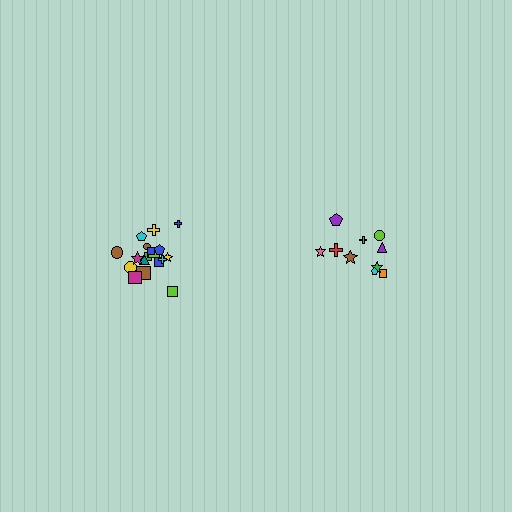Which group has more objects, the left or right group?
The left group.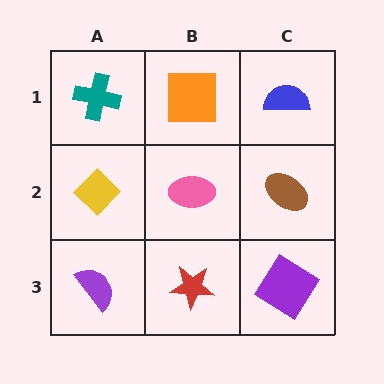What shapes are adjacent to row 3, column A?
A yellow diamond (row 2, column A), a red star (row 3, column B).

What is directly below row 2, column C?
A purple diamond.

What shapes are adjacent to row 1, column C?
A brown ellipse (row 2, column C), an orange square (row 1, column B).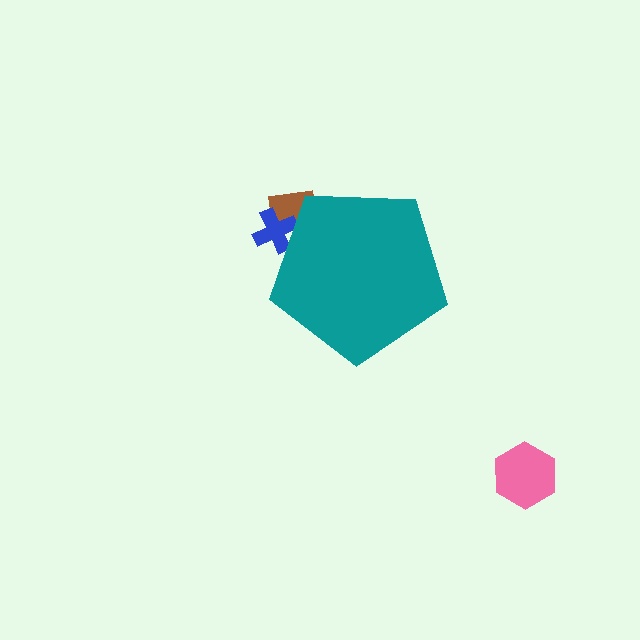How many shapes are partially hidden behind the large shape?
2 shapes are partially hidden.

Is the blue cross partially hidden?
Yes, the blue cross is partially hidden behind the teal pentagon.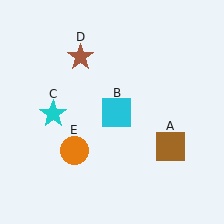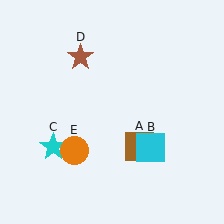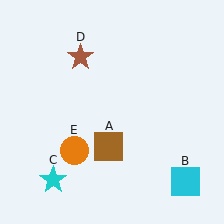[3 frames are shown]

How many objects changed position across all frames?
3 objects changed position: brown square (object A), cyan square (object B), cyan star (object C).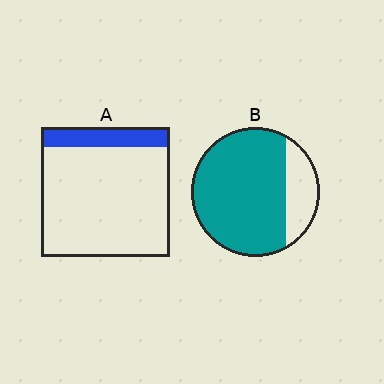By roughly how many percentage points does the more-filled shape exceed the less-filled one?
By roughly 65 percentage points (B over A).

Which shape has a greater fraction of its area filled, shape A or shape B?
Shape B.